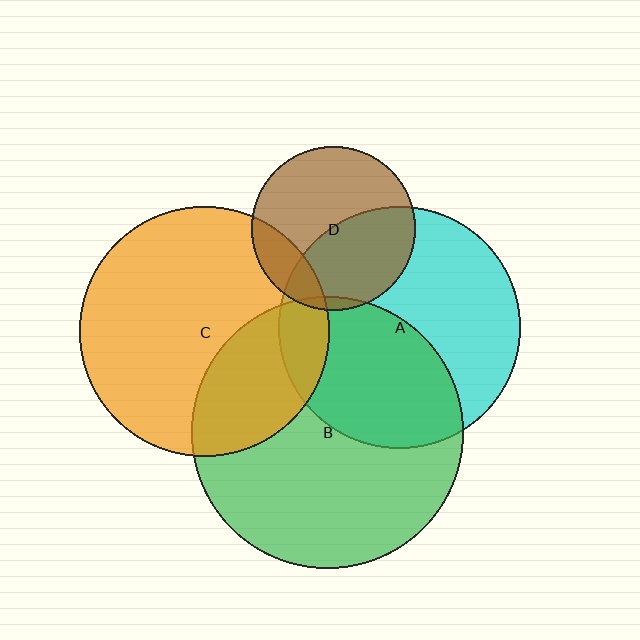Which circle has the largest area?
Circle B (green).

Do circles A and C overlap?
Yes.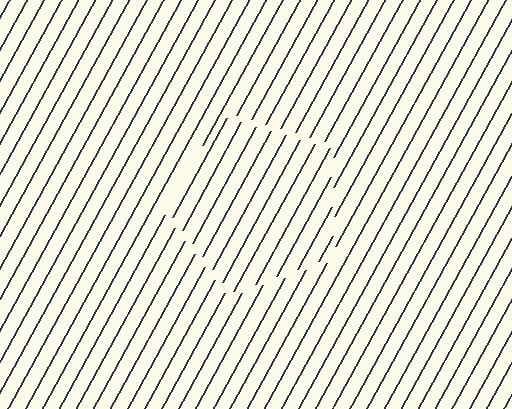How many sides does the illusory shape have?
5 sides — the line-ends trace a pentagon.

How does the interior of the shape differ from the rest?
The interior of the shape contains the same grating, shifted by half a period — the contour is defined by the phase discontinuity where line-ends from the inner and outer gratings abut.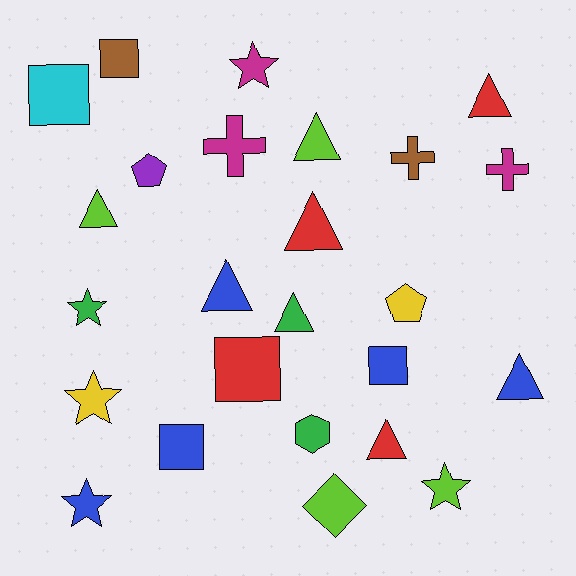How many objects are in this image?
There are 25 objects.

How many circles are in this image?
There are no circles.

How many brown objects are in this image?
There are 2 brown objects.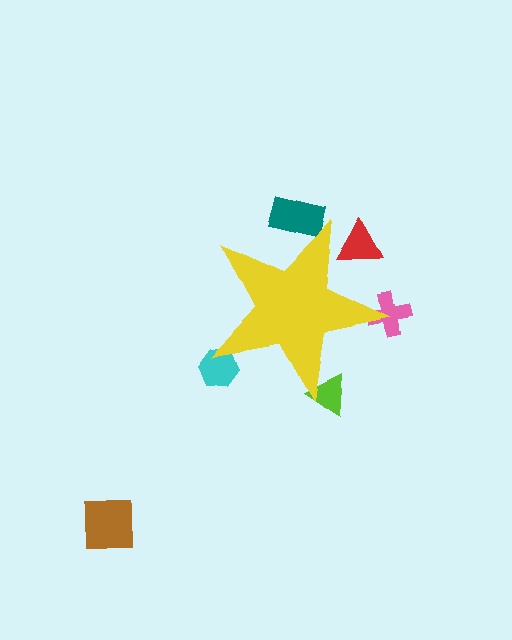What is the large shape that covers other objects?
A yellow star.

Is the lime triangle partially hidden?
Yes, the lime triangle is partially hidden behind the yellow star.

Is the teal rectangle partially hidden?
Yes, the teal rectangle is partially hidden behind the yellow star.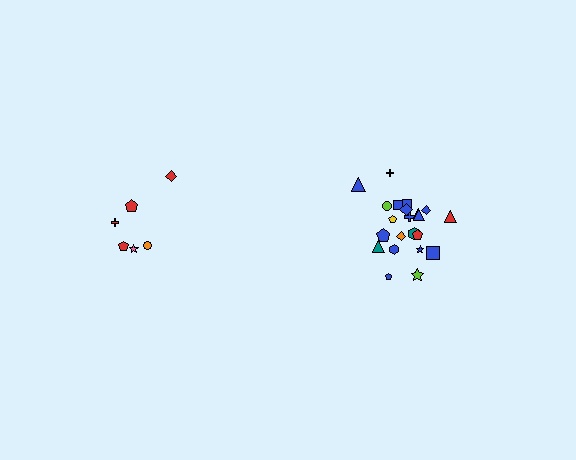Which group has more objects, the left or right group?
The right group.